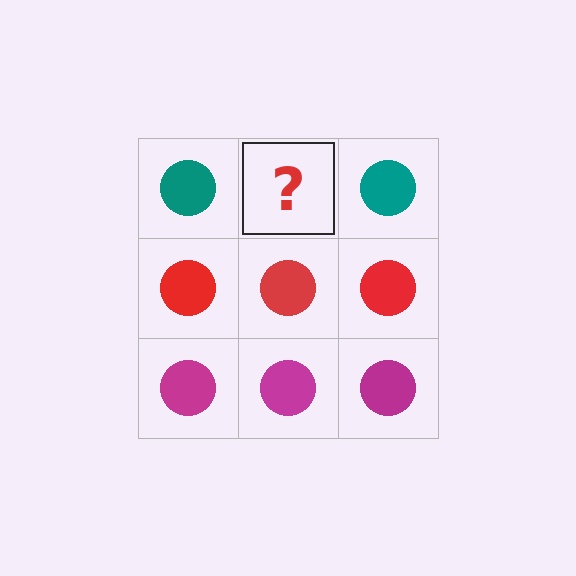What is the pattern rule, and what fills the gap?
The rule is that each row has a consistent color. The gap should be filled with a teal circle.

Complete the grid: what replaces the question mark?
The question mark should be replaced with a teal circle.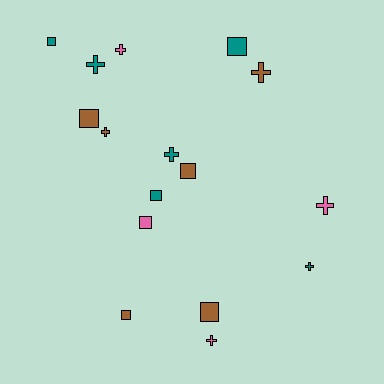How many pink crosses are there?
There are 3 pink crosses.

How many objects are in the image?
There are 16 objects.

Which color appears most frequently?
Teal, with 6 objects.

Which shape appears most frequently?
Square, with 8 objects.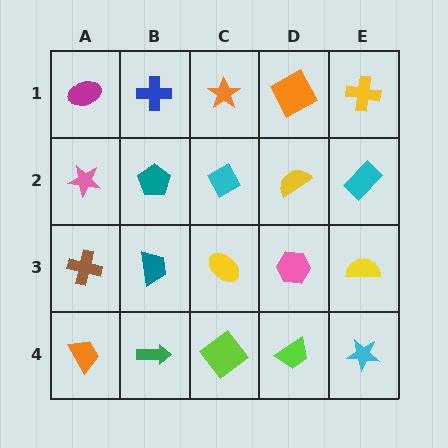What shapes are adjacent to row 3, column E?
A cyan rectangle (row 2, column E), a cyan star (row 4, column E), a pink hexagon (row 3, column D).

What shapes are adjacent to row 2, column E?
A yellow cross (row 1, column E), a yellow semicircle (row 3, column E), a yellow semicircle (row 2, column D).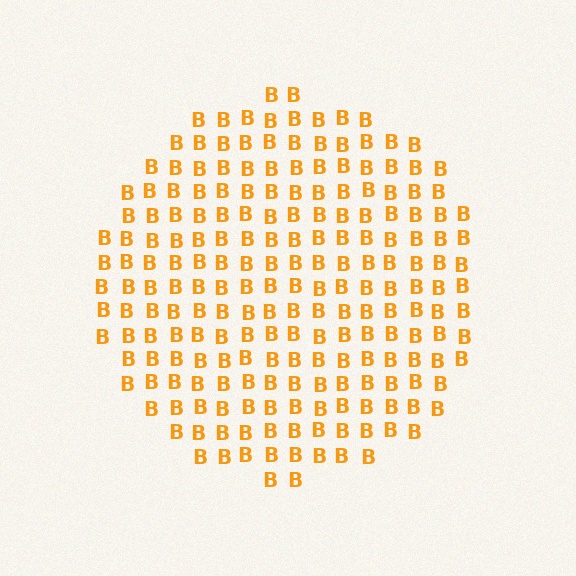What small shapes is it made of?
It is made of small letter B's.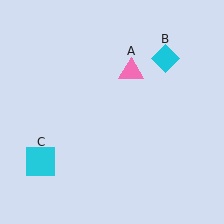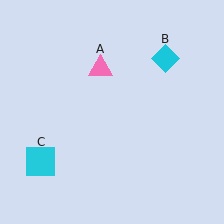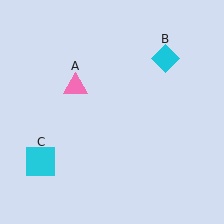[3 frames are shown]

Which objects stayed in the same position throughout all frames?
Cyan diamond (object B) and cyan square (object C) remained stationary.